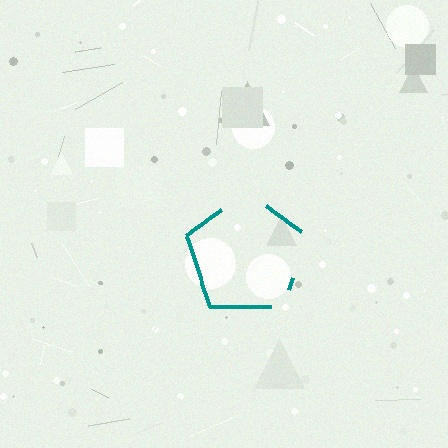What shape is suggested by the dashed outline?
The dashed outline suggests a pentagon.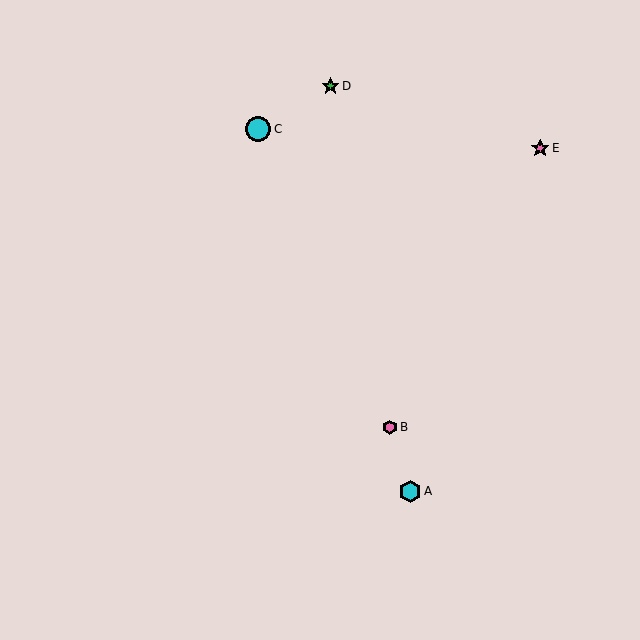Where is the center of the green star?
The center of the green star is at (331, 86).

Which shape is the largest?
The cyan circle (labeled C) is the largest.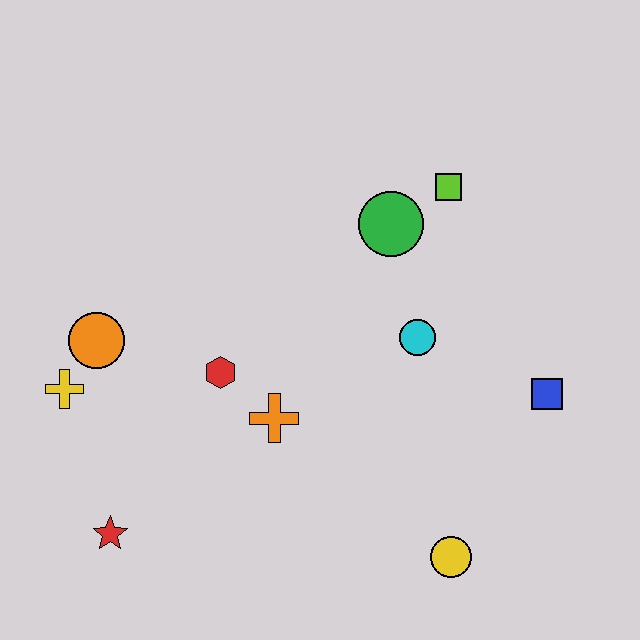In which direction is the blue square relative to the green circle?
The blue square is below the green circle.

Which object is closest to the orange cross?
The red hexagon is closest to the orange cross.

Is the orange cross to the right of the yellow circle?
No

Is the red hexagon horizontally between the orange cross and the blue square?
No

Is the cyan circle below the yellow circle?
No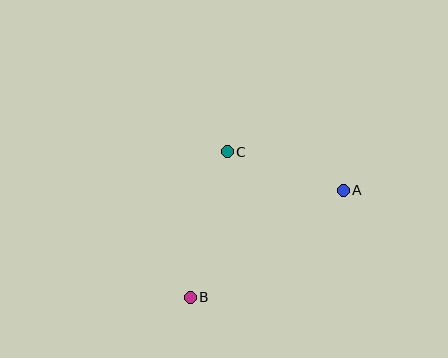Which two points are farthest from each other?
Points A and B are farthest from each other.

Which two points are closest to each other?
Points A and C are closest to each other.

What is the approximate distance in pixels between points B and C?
The distance between B and C is approximately 150 pixels.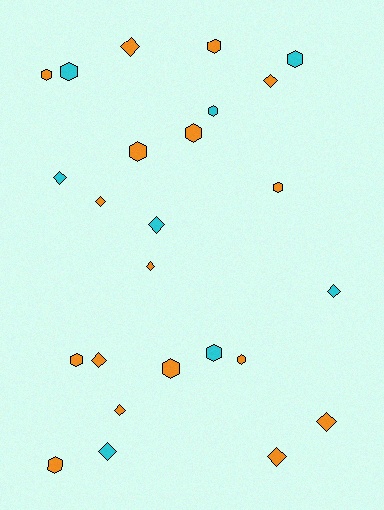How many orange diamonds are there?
There are 8 orange diamonds.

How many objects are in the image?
There are 25 objects.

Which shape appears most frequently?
Hexagon, with 13 objects.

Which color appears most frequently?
Orange, with 17 objects.